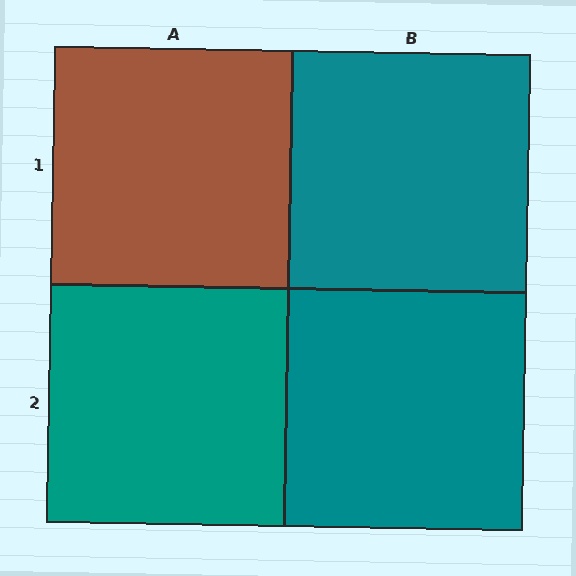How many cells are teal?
3 cells are teal.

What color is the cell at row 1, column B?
Teal.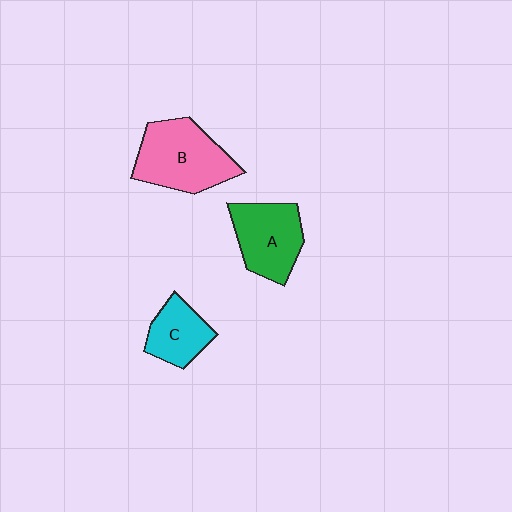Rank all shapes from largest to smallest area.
From largest to smallest: B (pink), A (green), C (cyan).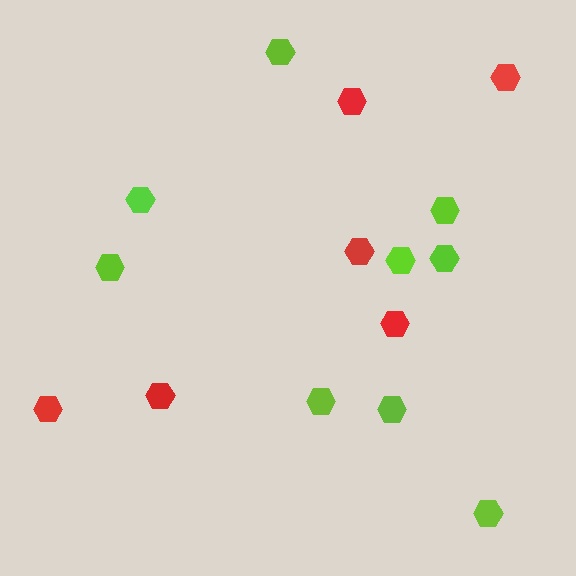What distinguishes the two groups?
There are 2 groups: one group of red hexagons (6) and one group of lime hexagons (9).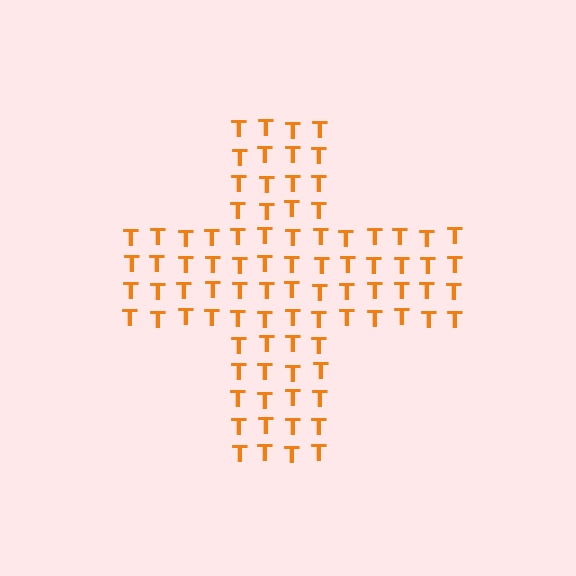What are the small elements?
The small elements are letter T's.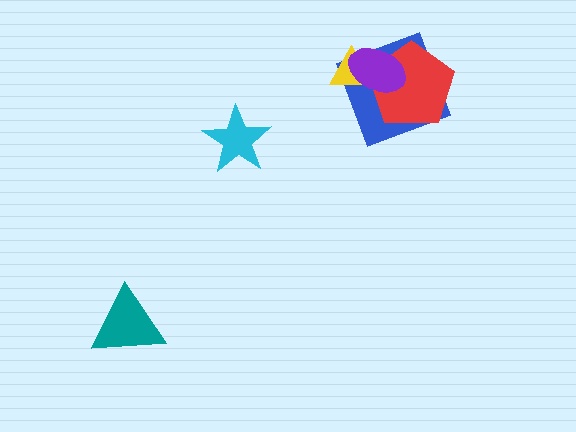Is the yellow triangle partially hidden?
Yes, it is partially covered by another shape.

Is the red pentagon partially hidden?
Yes, it is partially covered by another shape.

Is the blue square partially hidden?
Yes, it is partially covered by another shape.